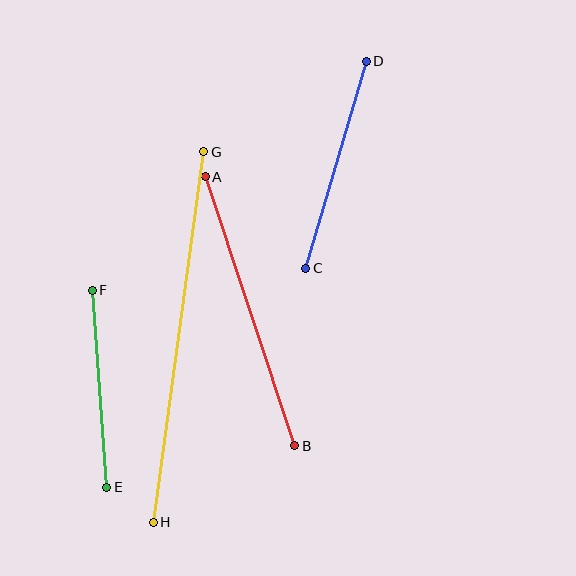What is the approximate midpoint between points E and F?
The midpoint is at approximately (99, 389) pixels.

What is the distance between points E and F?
The distance is approximately 198 pixels.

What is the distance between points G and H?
The distance is approximately 374 pixels.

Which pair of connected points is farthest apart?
Points G and H are farthest apart.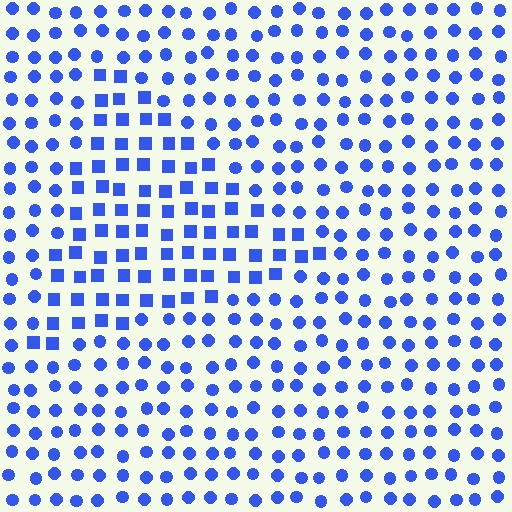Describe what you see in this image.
The image is filled with small blue elements arranged in a uniform grid. A triangle-shaped region contains squares, while the surrounding area contains circles. The boundary is defined purely by the change in element shape.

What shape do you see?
I see a triangle.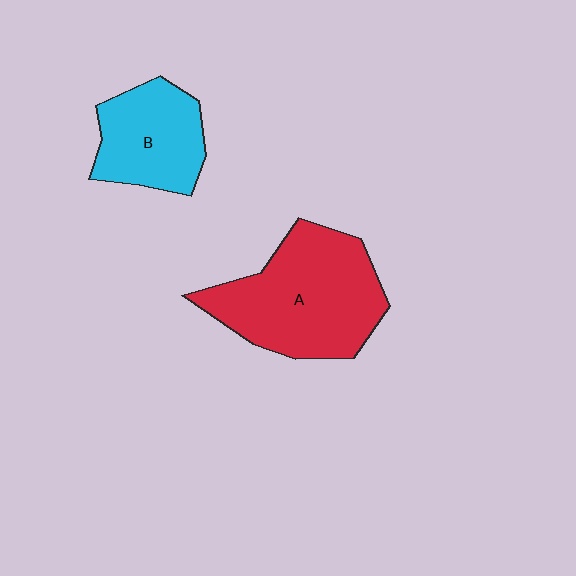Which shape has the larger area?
Shape A (red).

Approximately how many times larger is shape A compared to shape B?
Approximately 1.6 times.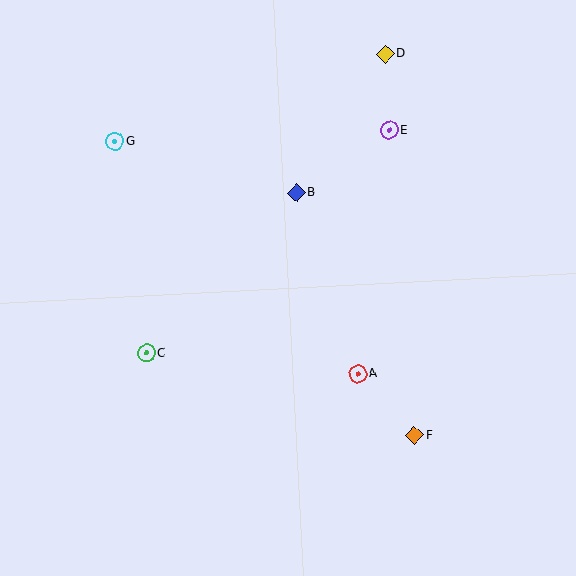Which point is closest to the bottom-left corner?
Point C is closest to the bottom-left corner.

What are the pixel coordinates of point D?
Point D is at (385, 54).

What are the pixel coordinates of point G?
Point G is at (115, 142).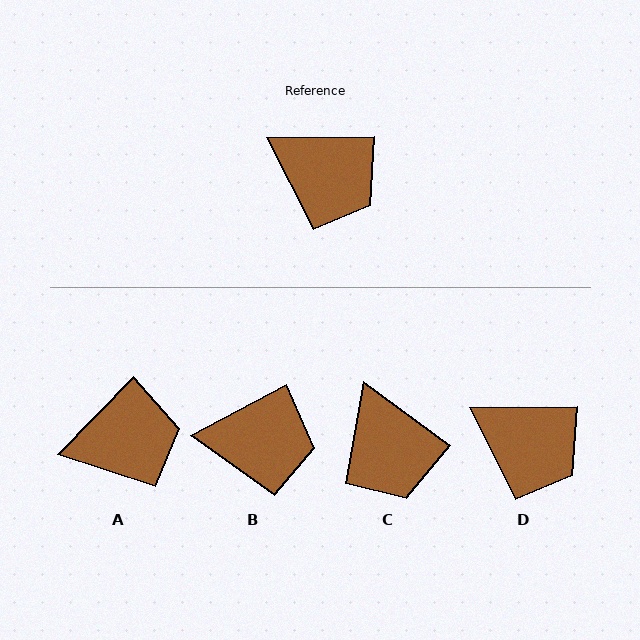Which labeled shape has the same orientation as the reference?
D.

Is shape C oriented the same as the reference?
No, it is off by about 37 degrees.